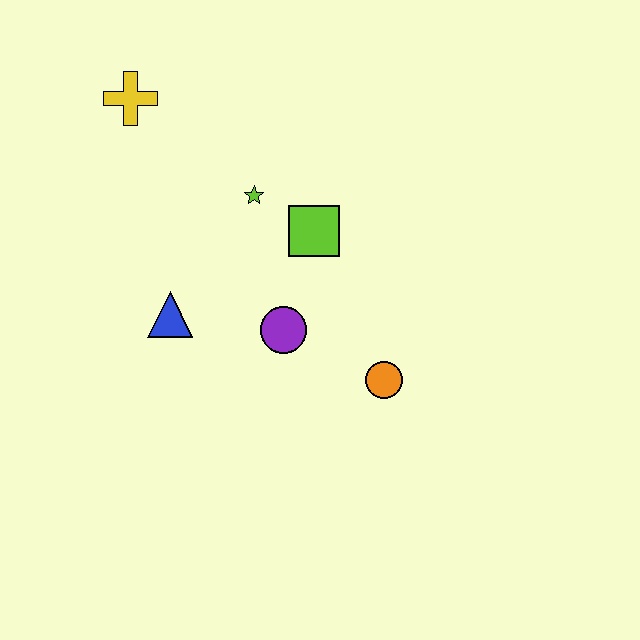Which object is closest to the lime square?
The lime star is closest to the lime square.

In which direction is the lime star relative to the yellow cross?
The lime star is to the right of the yellow cross.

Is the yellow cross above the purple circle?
Yes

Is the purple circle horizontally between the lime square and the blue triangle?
Yes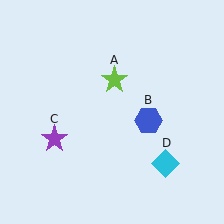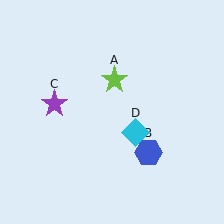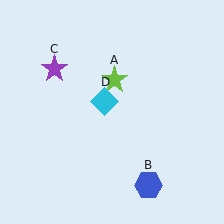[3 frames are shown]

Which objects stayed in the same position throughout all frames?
Lime star (object A) remained stationary.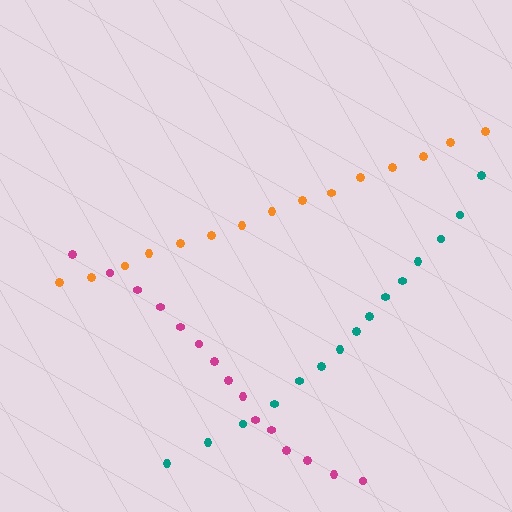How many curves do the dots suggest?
There are 3 distinct paths.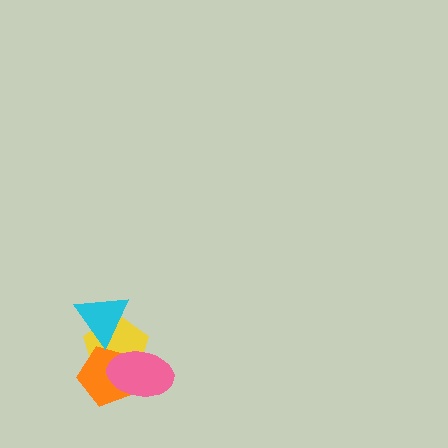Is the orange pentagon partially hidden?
Yes, it is partially covered by another shape.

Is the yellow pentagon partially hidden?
Yes, it is partially covered by another shape.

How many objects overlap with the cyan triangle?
1 object overlaps with the cyan triangle.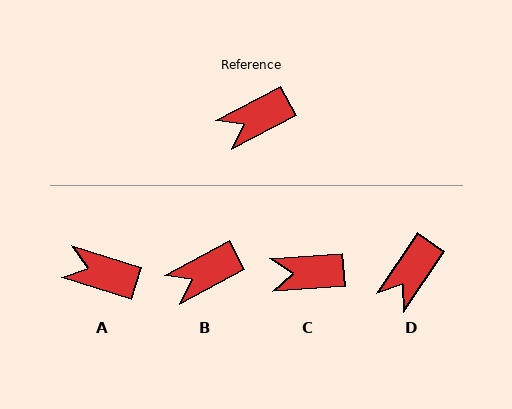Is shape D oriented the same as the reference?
No, it is off by about 28 degrees.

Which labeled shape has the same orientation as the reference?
B.